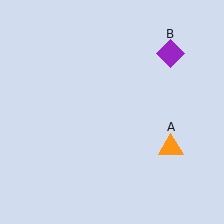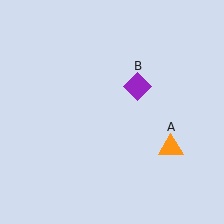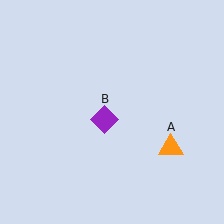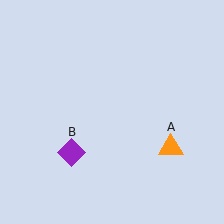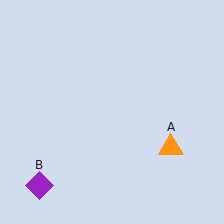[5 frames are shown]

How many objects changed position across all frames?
1 object changed position: purple diamond (object B).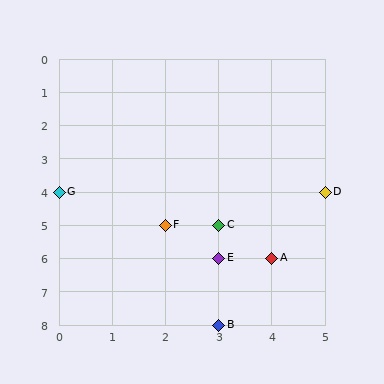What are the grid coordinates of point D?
Point D is at grid coordinates (5, 4).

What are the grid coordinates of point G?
Point G is at grid coordinates (0, 4).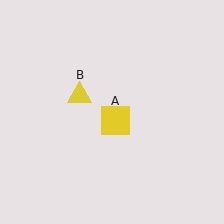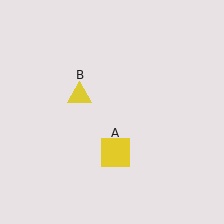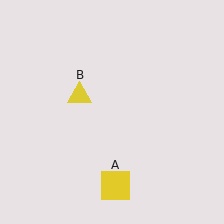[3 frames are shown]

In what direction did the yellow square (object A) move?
The yellow square (object A) moved down.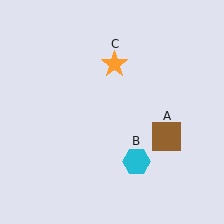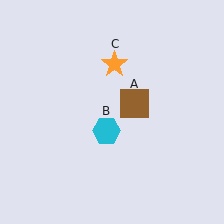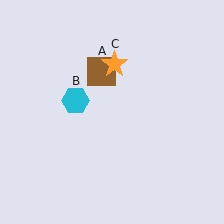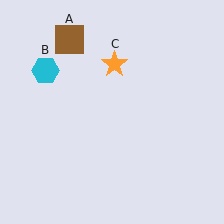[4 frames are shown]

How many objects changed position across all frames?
2 objects changed position: brown square (object A), cyan hexagon (object B).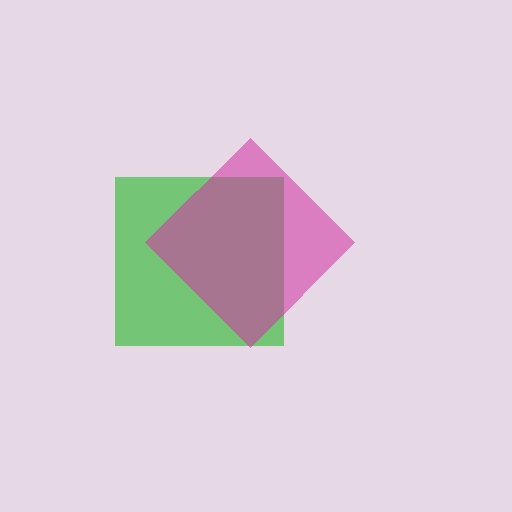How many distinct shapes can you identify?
There are 2 distinct shapes: a green square, a magenta diamond.